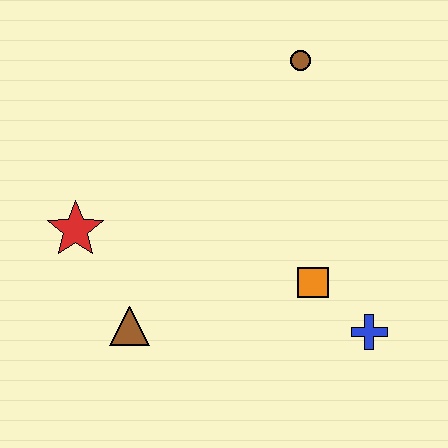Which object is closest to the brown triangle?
The red star is closest to the brown triangle.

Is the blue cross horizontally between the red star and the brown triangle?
No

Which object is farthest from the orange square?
The red star is farthest from the orange square.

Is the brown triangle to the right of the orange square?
No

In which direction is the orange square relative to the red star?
The orange square is to the right of the red star.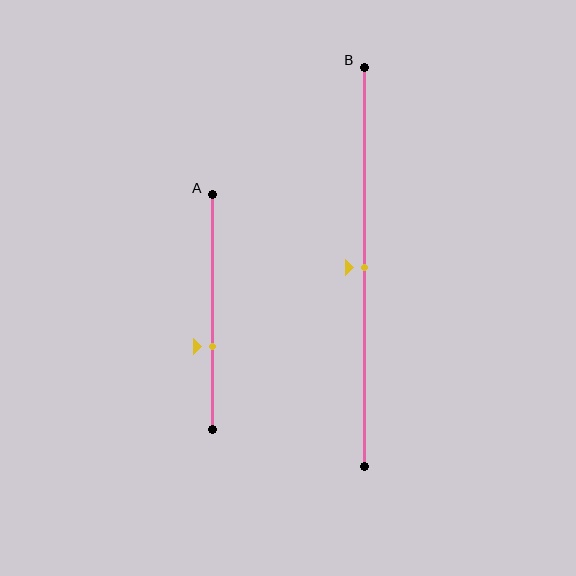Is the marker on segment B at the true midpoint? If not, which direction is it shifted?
Yes, the marker on segment B is at the true midpoint.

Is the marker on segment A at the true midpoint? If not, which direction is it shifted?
No, the marker on segment A is shifted downward by about 15% of the segment length.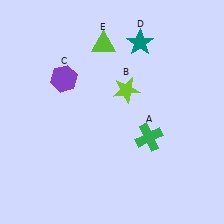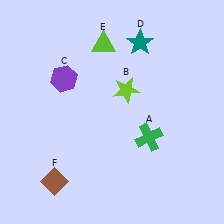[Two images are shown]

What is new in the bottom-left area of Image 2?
A brown diamond (F) was added in the bottom-left area of Image 2.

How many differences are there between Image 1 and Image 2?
There is 1 difference between the two images.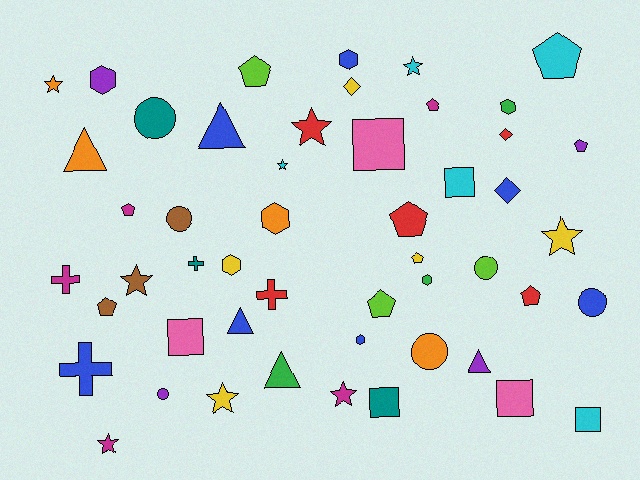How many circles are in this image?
There are 6 circles.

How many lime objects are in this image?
There are 3 lime objects.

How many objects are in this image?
There are 50 objects.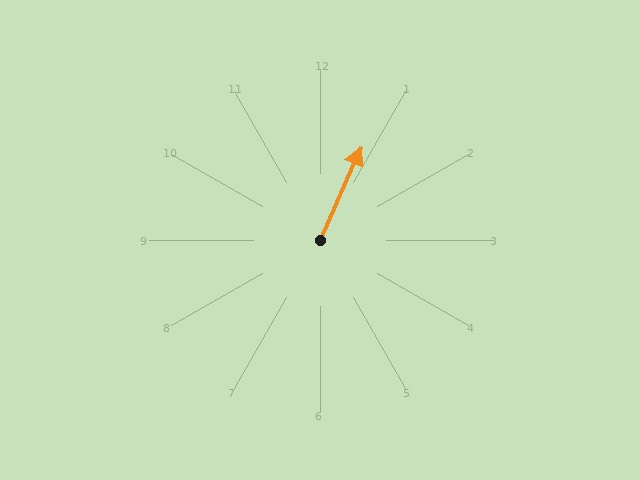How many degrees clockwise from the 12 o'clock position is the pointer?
Approximately 24 degrees.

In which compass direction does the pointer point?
Northeast.